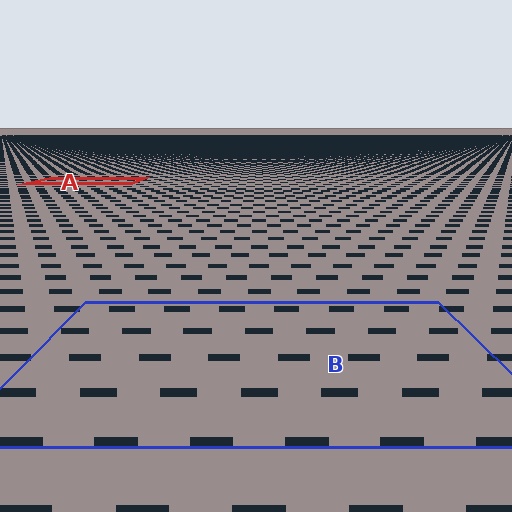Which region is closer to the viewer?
Region B is closer. The texture elements there are larger and more spread out.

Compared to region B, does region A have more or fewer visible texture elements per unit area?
Region A has more texture elements per unit area — they are packed more densely because it is farther away.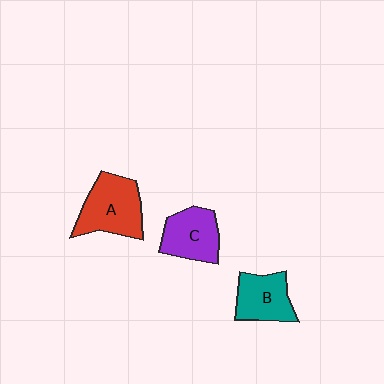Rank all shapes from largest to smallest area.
From largest to smallest: A (red), C (purple), B (teal).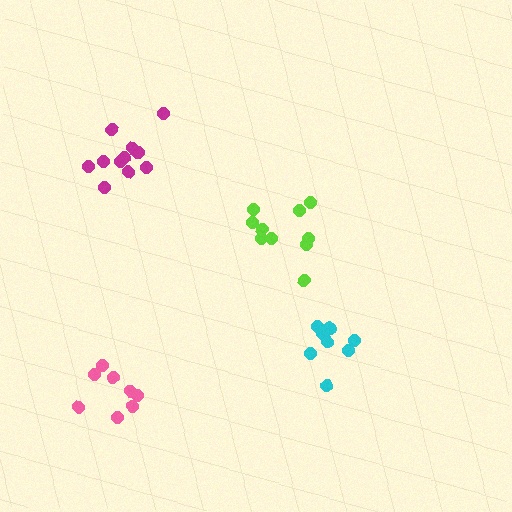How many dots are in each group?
Group 1: 11 dots, Group 2: 10 dots, Group 3: 8 dots, Group 4: 8 dots (37 total).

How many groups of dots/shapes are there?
There are 4 groups.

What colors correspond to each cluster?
The clusters are colored: magenta, lime, pink, cyan.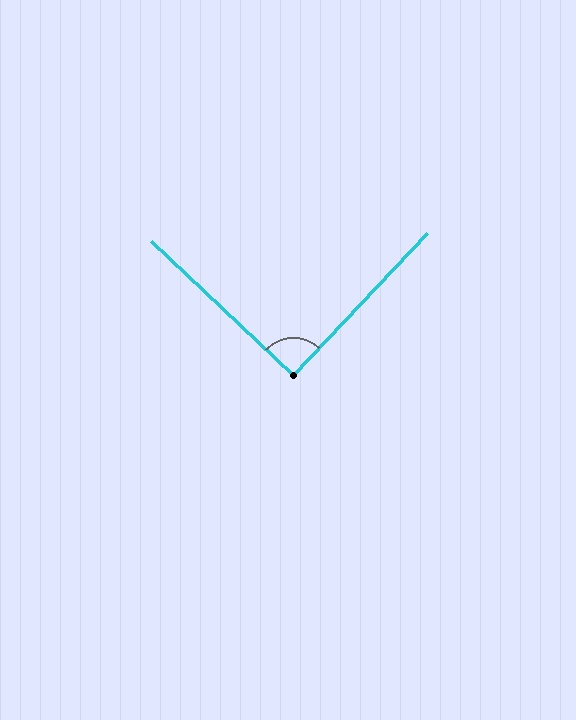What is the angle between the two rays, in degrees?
Approximately 90 degrees.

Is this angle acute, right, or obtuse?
It is approximately a right angle.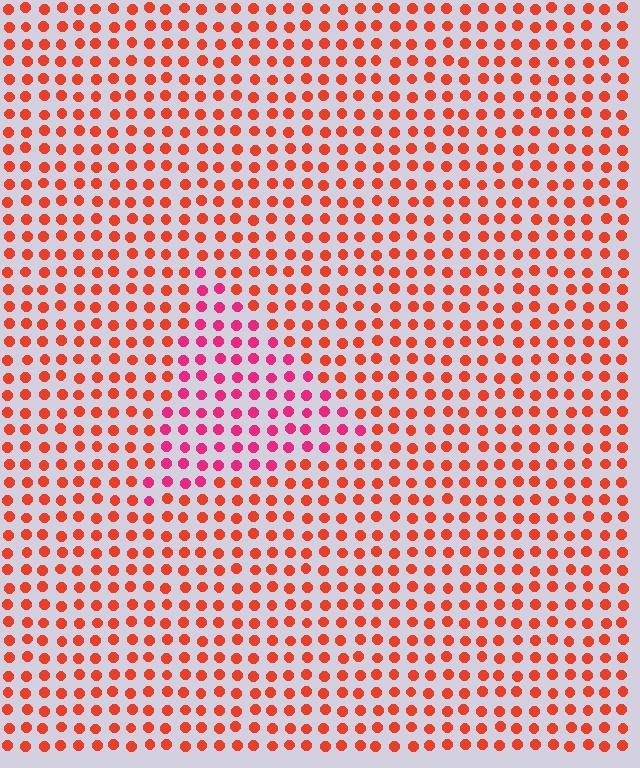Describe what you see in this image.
The image is filled with small red elements in a uniform arrangement. A triangle-shaped region is visible where the elements are tinted to a slightly different hue, forming a subtle color boundary.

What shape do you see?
I see a triangle.